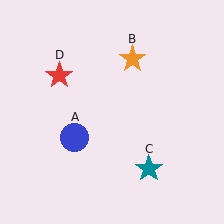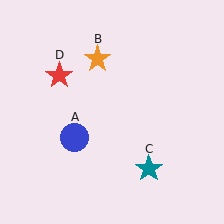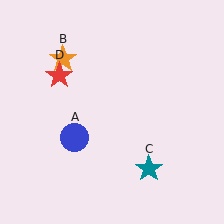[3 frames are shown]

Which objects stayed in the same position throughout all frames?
Blue circle (object A) and teal star (object C) and red star (object D) remained stationary.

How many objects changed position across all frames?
1 object changed position: orange star (object B).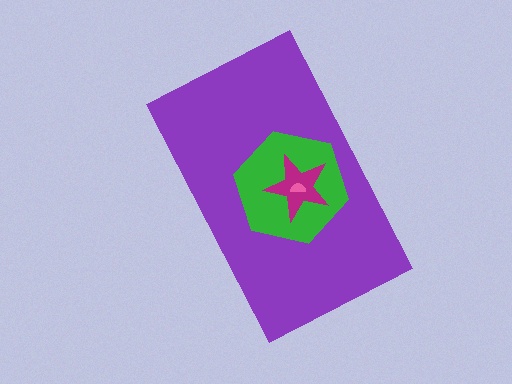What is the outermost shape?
The purple rectangle.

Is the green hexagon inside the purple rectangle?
Yes.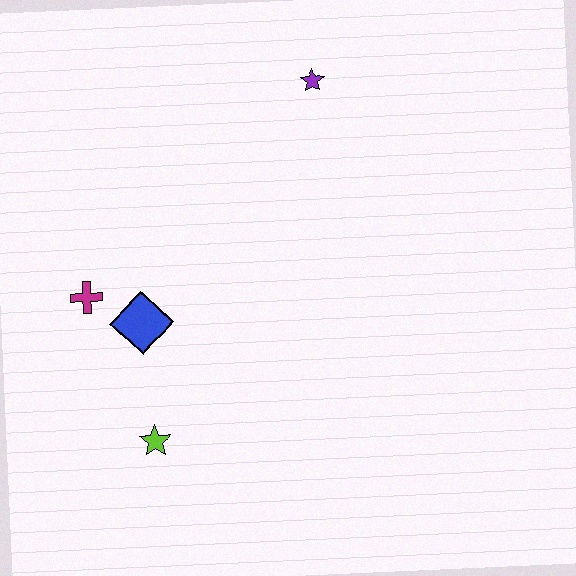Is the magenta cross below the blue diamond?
No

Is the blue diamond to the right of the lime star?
No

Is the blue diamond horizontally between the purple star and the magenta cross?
Yes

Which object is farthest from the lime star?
The purple star is farthest from the lime star.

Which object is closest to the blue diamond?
The magenta cross is closest to the blue diamond.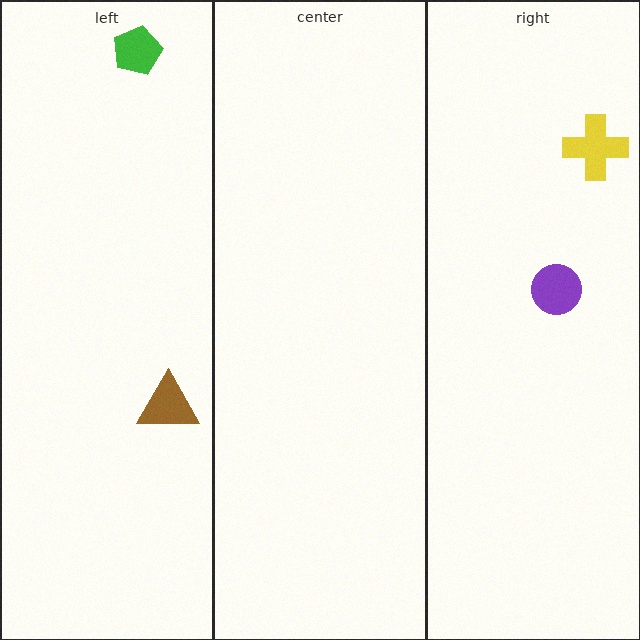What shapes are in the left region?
The green pentagon, the brown triangle.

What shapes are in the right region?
The purple circle, the yellow cross.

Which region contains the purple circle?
The right region.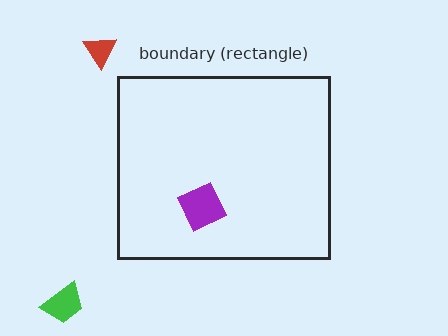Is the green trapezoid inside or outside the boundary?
Outside.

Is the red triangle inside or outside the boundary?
Outside.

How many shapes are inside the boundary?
1 inside, 2 outside.